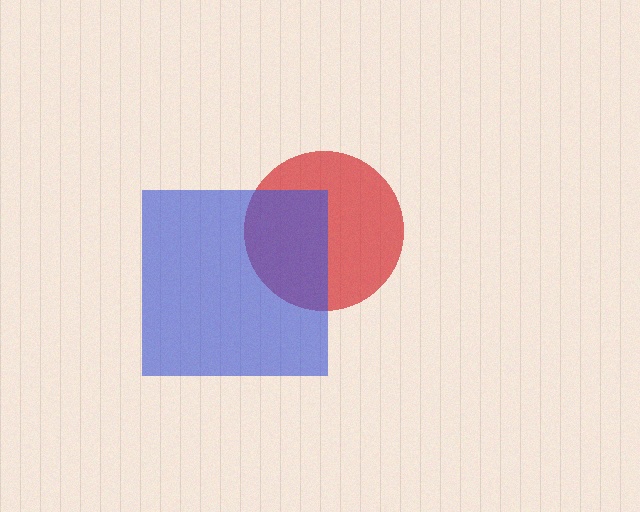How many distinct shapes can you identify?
There are 2 distinct shapes: a red circle, a blue square.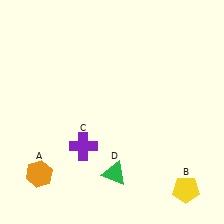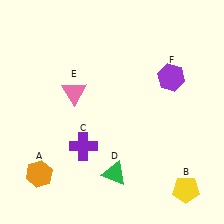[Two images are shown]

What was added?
A pink triangle (E), a purple hexagon (F) were added in Image 2.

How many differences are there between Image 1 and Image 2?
There are 2 differences between the two images.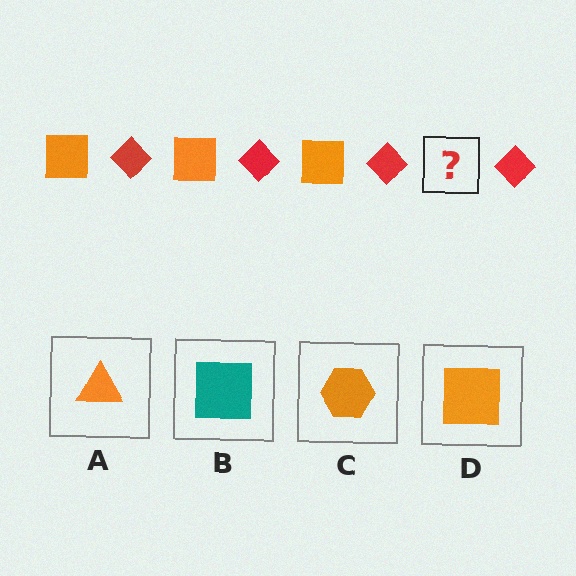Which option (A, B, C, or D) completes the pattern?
D.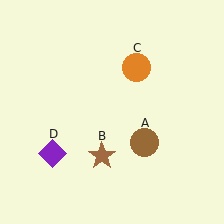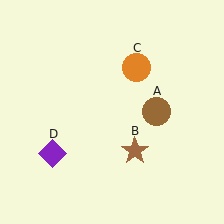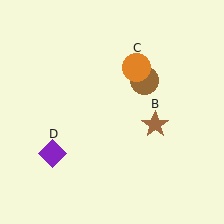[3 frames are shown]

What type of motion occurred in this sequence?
The brown circle (object A), brown star (object B) rotated counterclockwise around the center of the scene.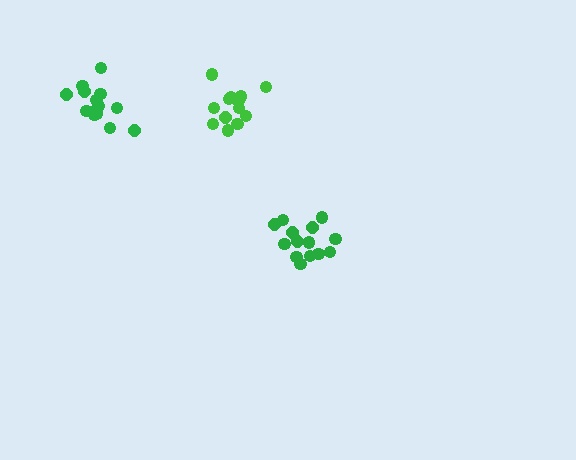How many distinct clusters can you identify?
There are 3 distinct clusters.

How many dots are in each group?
Group 1: 14 dots, Group 2: 13 dots, Group 3: 14 dots (41 total).